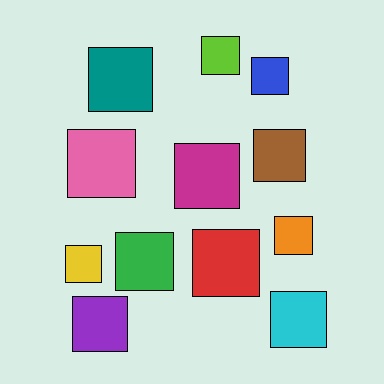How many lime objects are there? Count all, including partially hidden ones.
There is 1 lime object.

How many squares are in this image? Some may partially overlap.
There are 12 squares.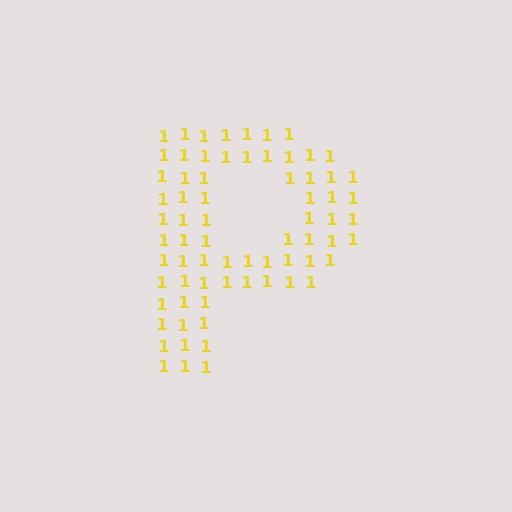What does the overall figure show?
The overall figure shows the letter P.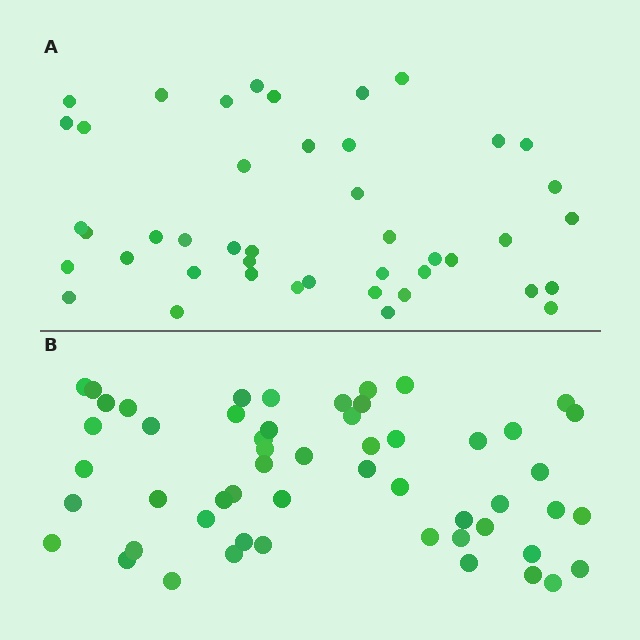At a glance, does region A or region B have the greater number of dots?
Region B (the bottom region) has more dots.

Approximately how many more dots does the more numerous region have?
Region B has roughly 10 or so more dots than region A.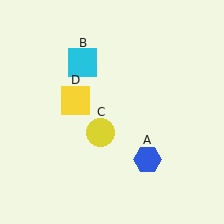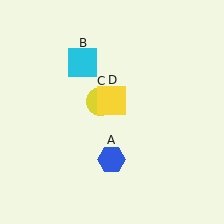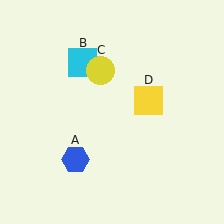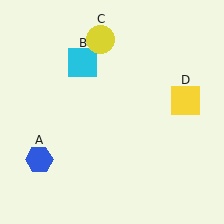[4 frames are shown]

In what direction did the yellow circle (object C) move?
The yellow circle (object C) moved up.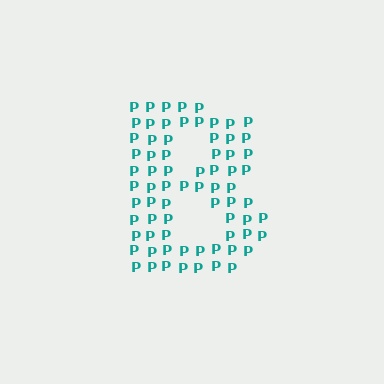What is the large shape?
The large shape is the letter B.